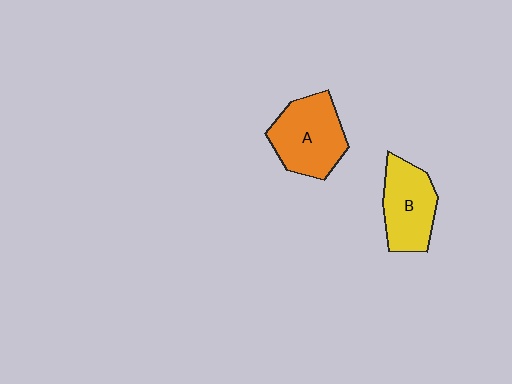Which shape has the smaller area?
Shape B (yellow).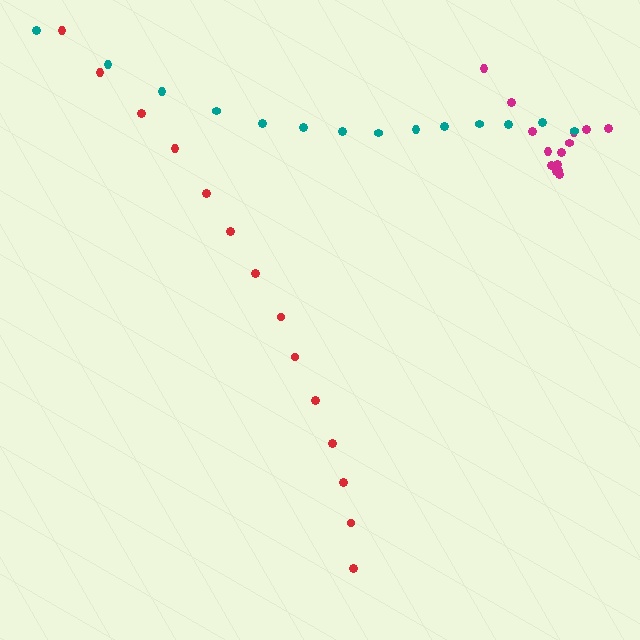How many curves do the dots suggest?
There are 3 distinct paths.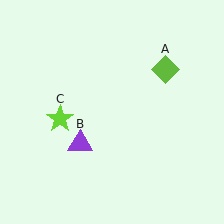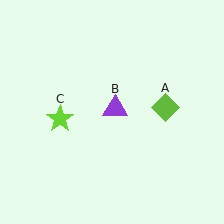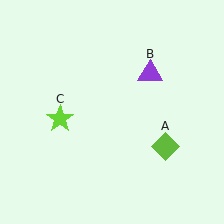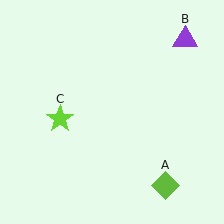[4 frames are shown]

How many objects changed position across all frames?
2 objects changed position: lime diamond (object A), purple triangle (object B).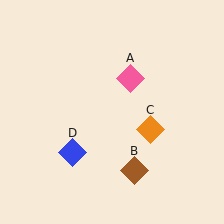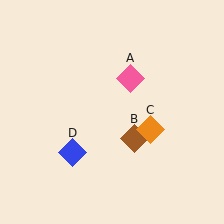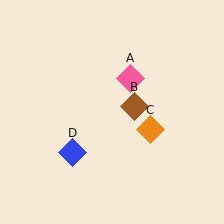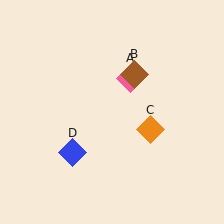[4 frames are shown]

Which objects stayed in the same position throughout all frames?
Pink diamond (object A) and orange diamond (object C) and blue diamond (object D) remained stationary.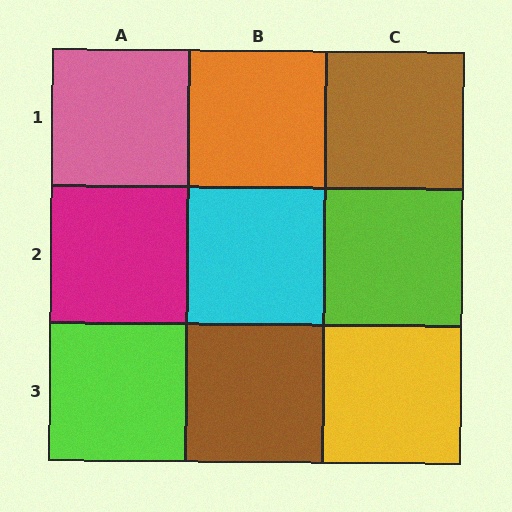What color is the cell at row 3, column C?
Yellow.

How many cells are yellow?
1 cell is yellow.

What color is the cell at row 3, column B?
Brown.